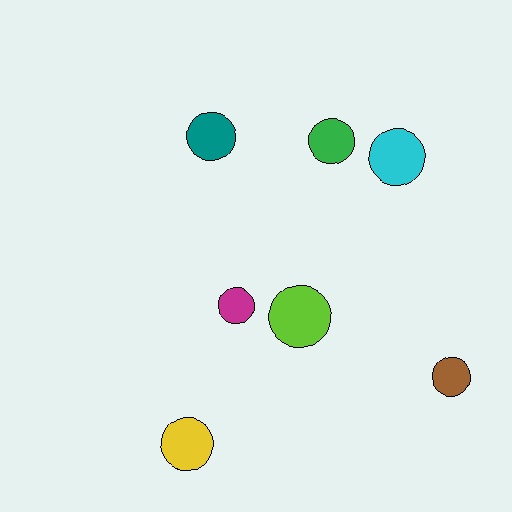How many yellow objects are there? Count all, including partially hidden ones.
There is 1 yellow object.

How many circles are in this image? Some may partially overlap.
There are 7 circles.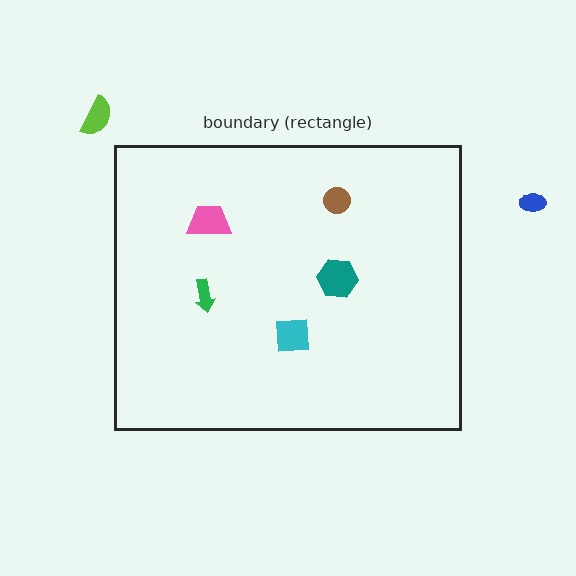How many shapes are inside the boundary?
5 inside, 2 outside.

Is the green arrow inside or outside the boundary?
Inside.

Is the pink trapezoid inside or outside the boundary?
Inside.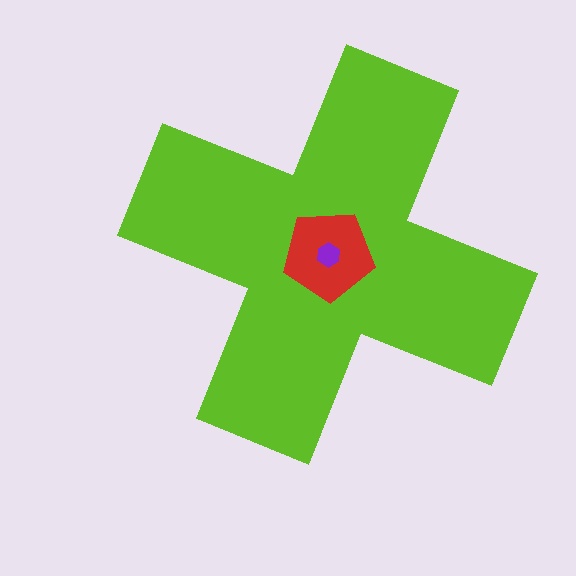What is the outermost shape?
The lime cross.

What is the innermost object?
The purple hexagon.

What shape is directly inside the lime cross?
The red pentagon.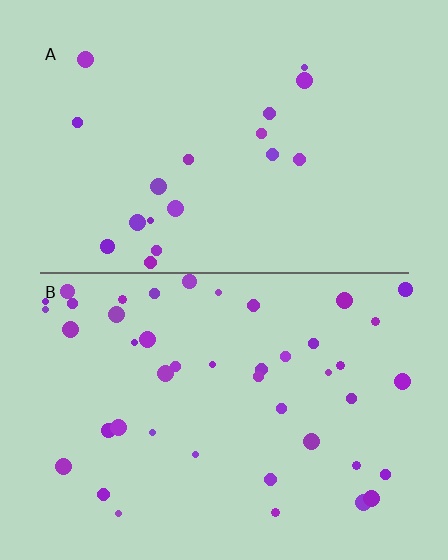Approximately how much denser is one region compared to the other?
Approximately 2.5× — region B over region A.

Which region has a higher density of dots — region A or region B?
B (the bottom).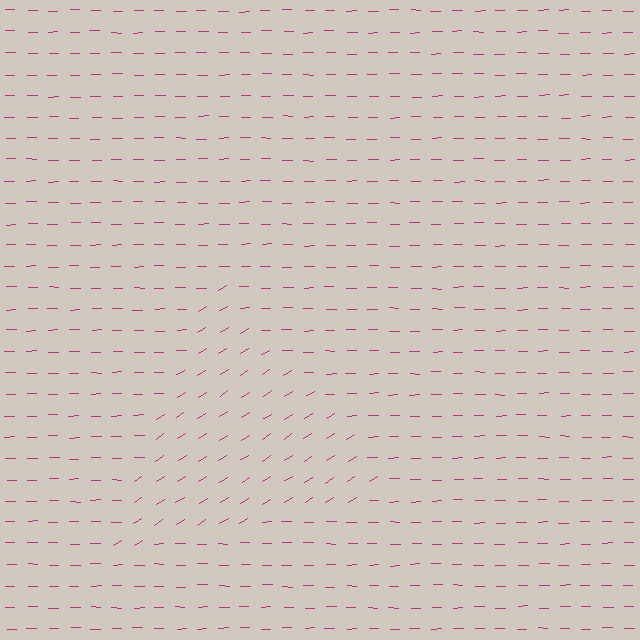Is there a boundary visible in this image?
Yes, there is a texture boundary formed by a change in line orientation.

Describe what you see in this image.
The image is filled with small magenta line segments. A triangle region in the image has lines oriented differently from the surrounding lines, creating a visible texture boundary.